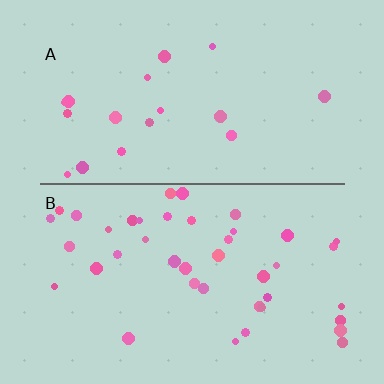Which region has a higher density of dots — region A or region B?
B (the bottom).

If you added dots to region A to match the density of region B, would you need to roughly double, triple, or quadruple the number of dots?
Approximately double.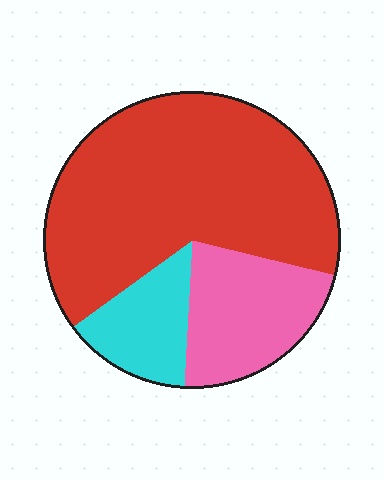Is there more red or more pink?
Red.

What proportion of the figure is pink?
Pink covers 22% of the figure.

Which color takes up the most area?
Red, at roughly 65%.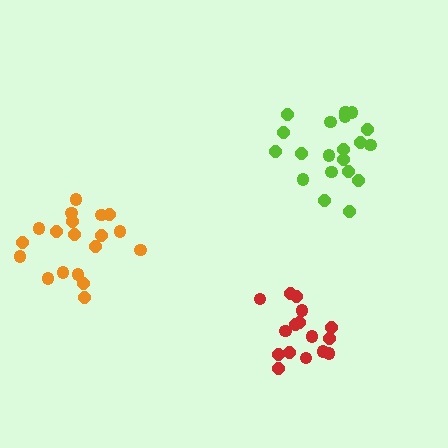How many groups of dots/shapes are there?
There are 3 groups.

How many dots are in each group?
Group 1: 19 dots, Group 2: 20 dots, Group 3: 16 dots (55 total).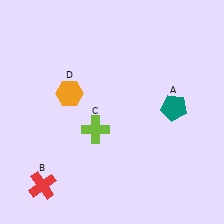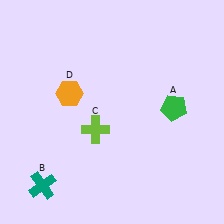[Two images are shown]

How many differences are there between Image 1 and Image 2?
There are 2 differences between the two images.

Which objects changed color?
A changed from teal to green. B changed from red to teal.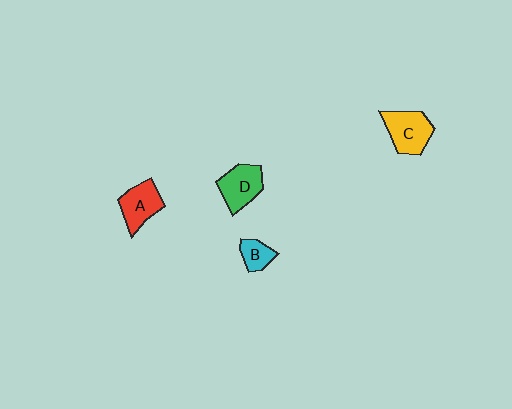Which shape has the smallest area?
Shape B (cyan).